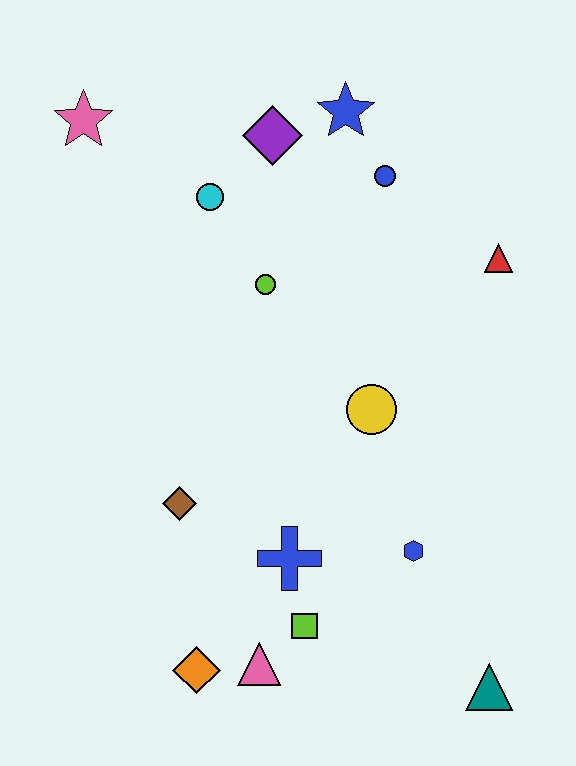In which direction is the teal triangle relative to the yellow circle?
The teal triangle is below the yellow circle.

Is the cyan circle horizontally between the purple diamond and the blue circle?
No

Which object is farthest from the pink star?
The teal triangle is farthest from the pink star.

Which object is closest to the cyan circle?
The purple diamond is closest to the cyan circle.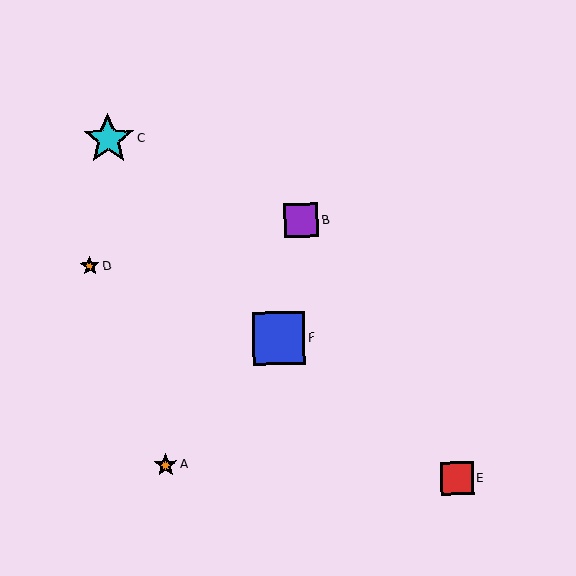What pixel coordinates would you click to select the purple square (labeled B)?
Click at (301, 220) to select the purple square B.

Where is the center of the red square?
The center of the red square is at (457, 478).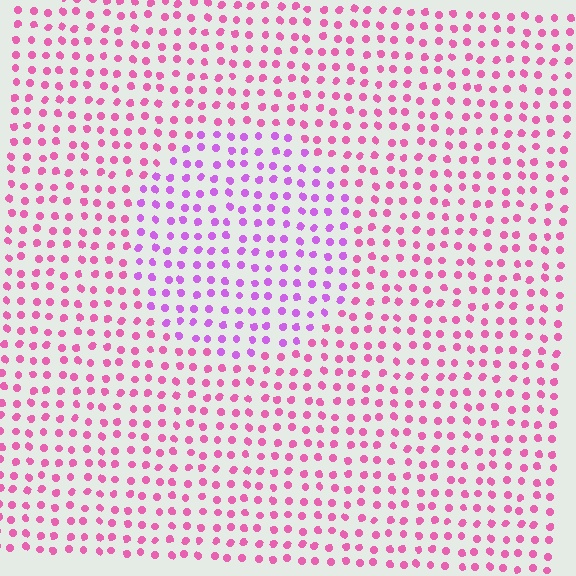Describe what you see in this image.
The image is filled with small pink elements in a uniform arrangement. A circle-shaped region is visible where the elements are tinted to a slightly different hue, forming a subtle color boundary.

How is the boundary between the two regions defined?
The boundary is defined purely by a slight shift in hue (about 36 degrees). Spacing, size, and orientation are identical on both sides.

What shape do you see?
I see a circle.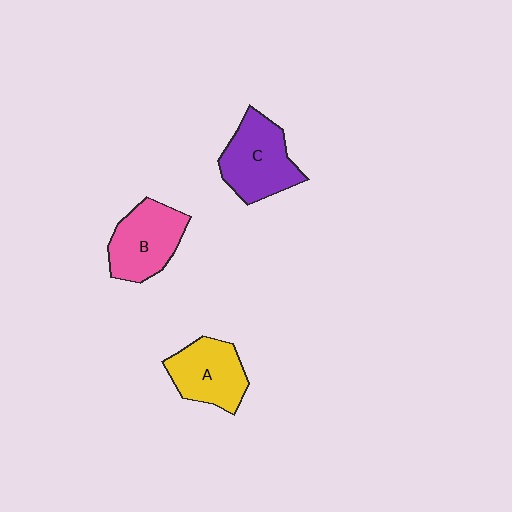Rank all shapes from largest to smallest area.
From largest to smallest: C (purple), B (pink), A (yellow).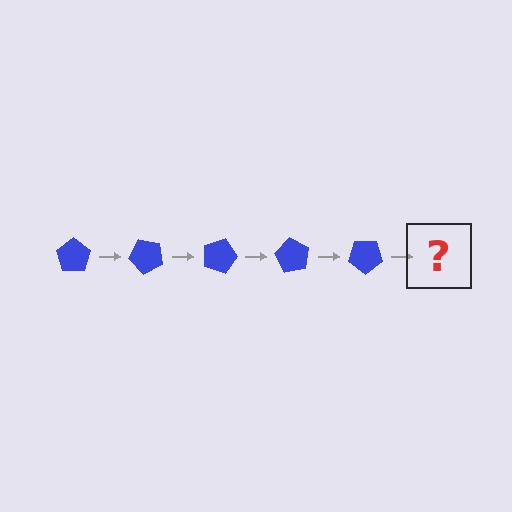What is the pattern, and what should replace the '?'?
The pattern is that the pentagon rotates 45 degrees each step. The '?' should be a blue pentagon rotated 225 degrees.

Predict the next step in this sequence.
The next step is a blue pentagon rotated 225 degrees.